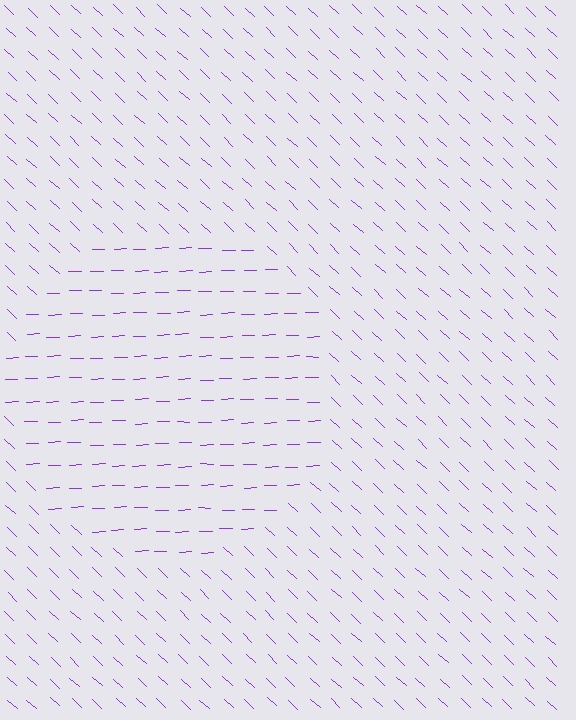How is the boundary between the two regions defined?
The boundary is defined purely by a change in line orientation (approximately 45 degrees difference). All lines are the same color and thickness.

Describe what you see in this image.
The image is filled with small purple line segments. A circle region in the image has lines oriented differently from the surrounding lines, creating a visible texture boundary.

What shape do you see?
I see a circle.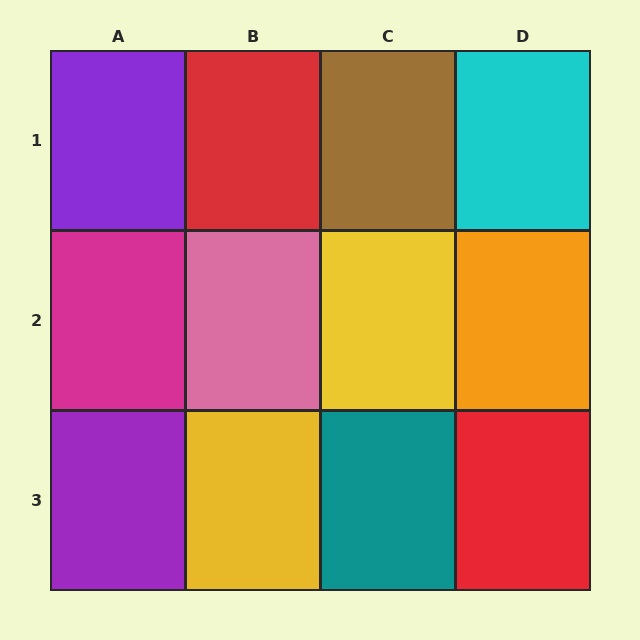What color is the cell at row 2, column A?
Magenta.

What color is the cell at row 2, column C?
Yellow.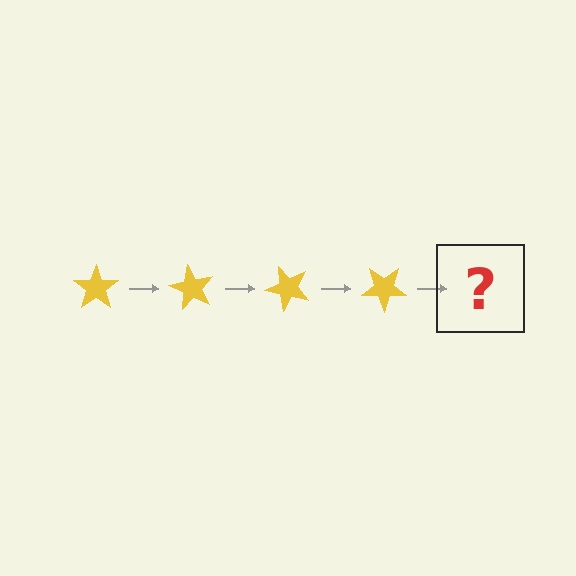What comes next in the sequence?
The next element should be a yellow star rotated 240 degrees.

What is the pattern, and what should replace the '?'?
The pattern is that the star rotates 60 degrees each step. The '?' should be a yellow star rotated 240 degrees.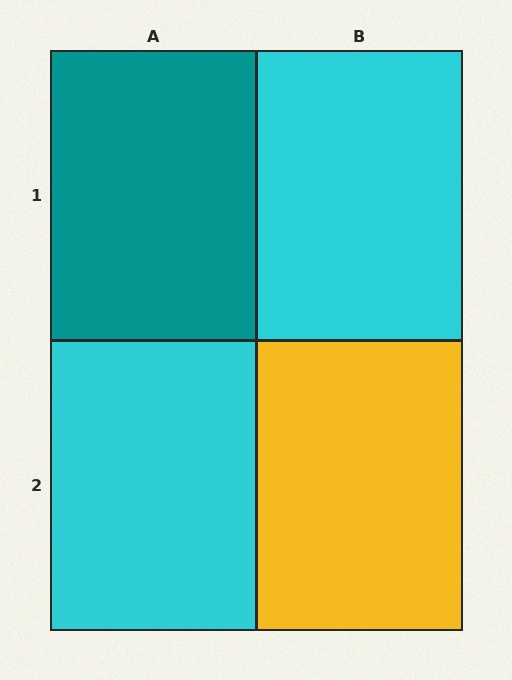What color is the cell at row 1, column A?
Teal.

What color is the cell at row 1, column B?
Cyan.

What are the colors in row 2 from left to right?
Cyan, yellow.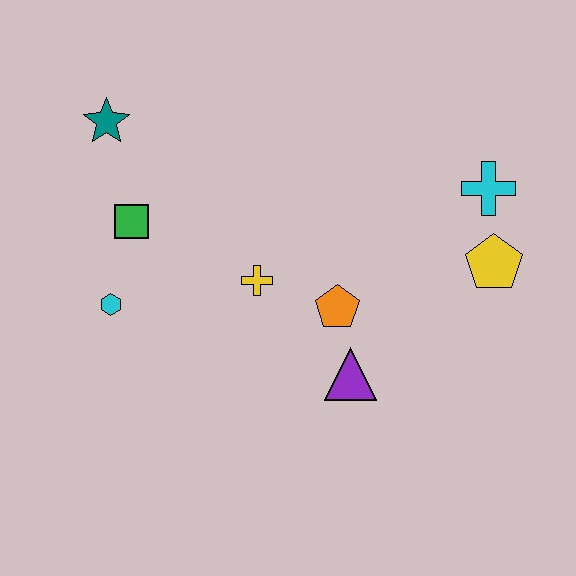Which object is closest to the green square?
The cyan hexagon is closest to the green square.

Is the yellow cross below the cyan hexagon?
No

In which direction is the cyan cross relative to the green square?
The cyan cross is to the right of the green square.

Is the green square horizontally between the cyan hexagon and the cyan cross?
Yes